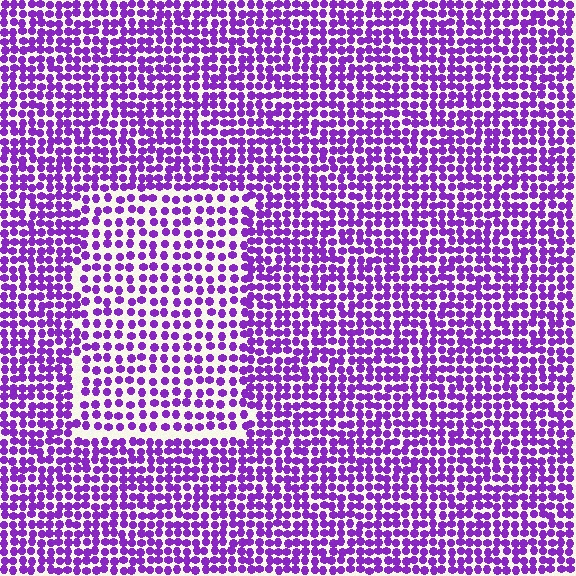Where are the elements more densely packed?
The elements are more densely packed outside the rectangle boundary.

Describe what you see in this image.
The image contains small purple elements arranged at two different densities. A rectangle-shaped region is visible where the elements are less densely packed than the surrounding area.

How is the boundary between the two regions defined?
The boundary is defined by a change in element density (approximately 1.6x ratio). All elements are the same color, size, and shape.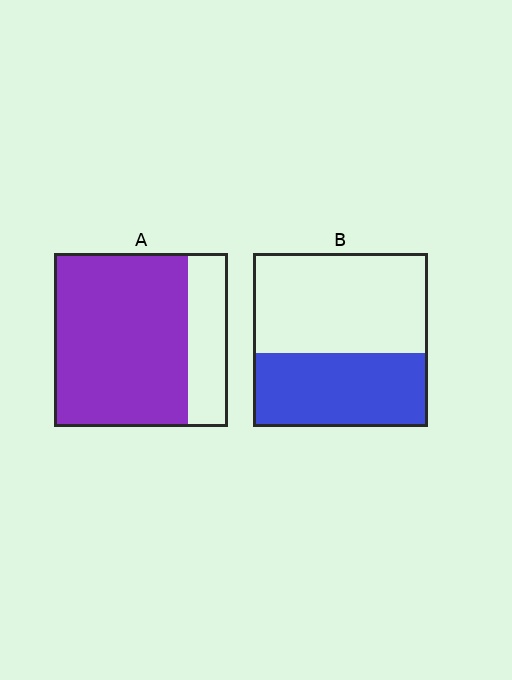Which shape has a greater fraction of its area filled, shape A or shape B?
Shape A.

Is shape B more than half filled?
No.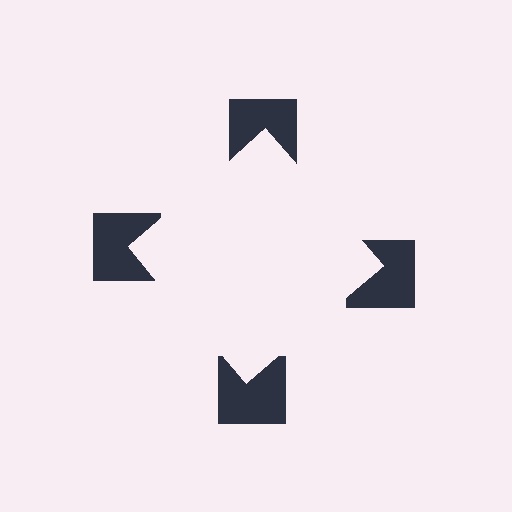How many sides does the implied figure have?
4 sides.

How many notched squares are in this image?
There are 4 — one at each vertex of the illusory square.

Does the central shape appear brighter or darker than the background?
It typically appears slightly brighter than the background, even though no actual brightness change is drawn.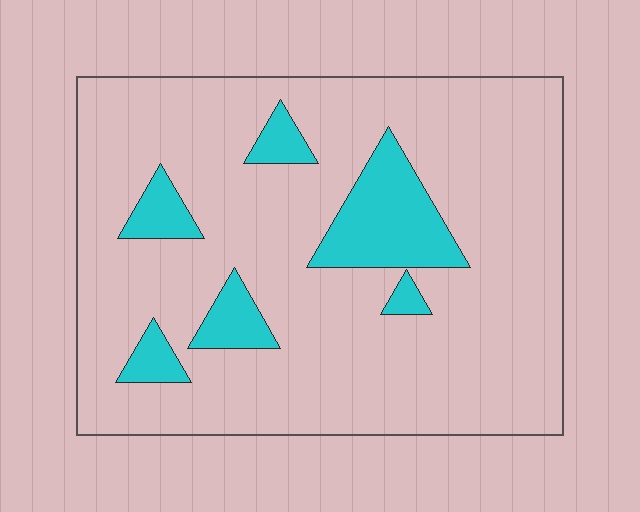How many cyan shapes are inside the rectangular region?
6.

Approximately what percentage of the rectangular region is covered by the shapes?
Approximately 15%.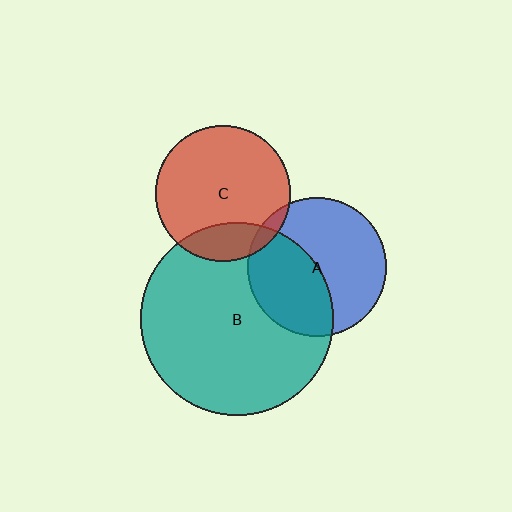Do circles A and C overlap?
Yes.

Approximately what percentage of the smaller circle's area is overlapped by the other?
Approximately 5%.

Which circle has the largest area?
Circle B (teal).